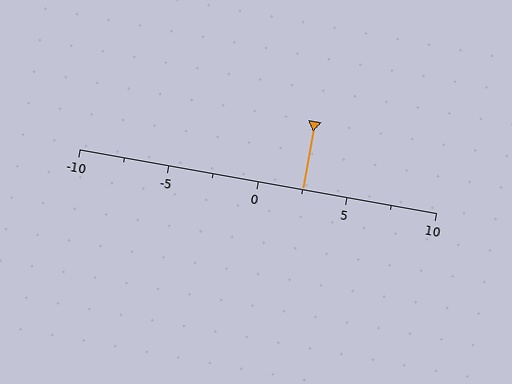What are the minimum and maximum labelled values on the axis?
The axis runs from -10 to 10.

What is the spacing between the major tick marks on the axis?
The major ticks are spaced 5 apart.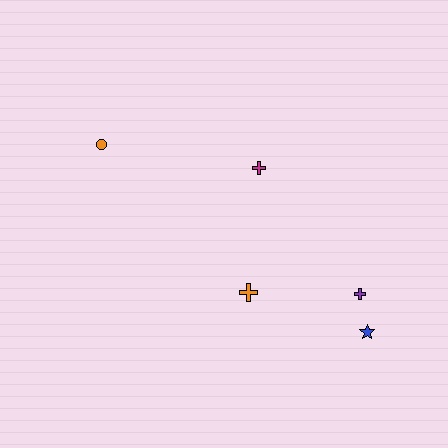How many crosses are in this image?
There are 3 crosses.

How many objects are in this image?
There are 5 objects.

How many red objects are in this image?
There are no red objects.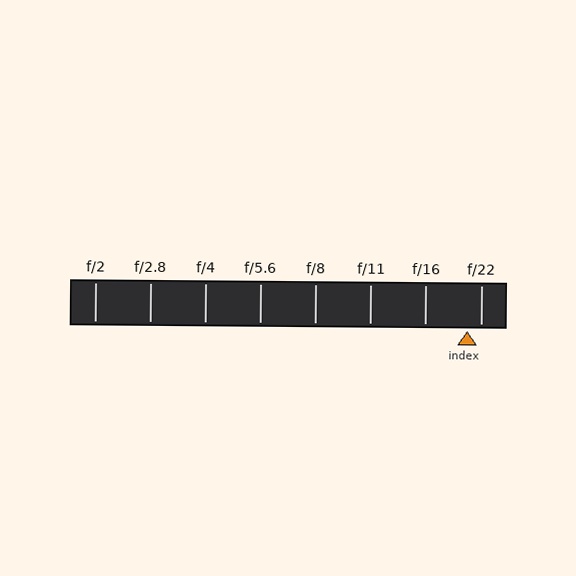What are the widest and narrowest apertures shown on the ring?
The widest aperture shown is f/2 and the narrowest is f/22.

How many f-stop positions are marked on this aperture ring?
There are 8 f-stop positions marked.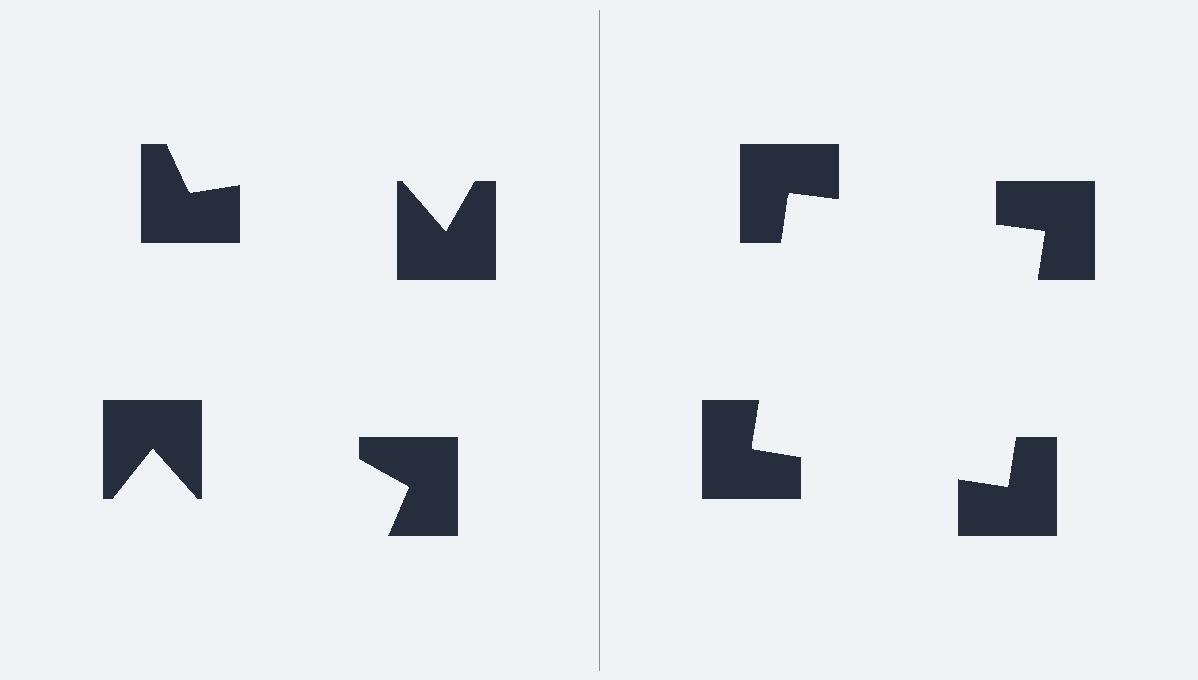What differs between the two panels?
The notched squares are positioned identically on both sides; only the wedge orientations differ. On the right they align to a square; on the left they are misaligned.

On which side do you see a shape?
An illusory square appears on the right side. On the left side the wedge cuts are rotated, so no coherent shape forms.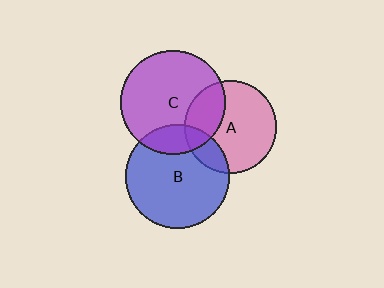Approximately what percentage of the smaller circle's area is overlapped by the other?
Approximately 20%.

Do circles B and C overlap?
Yes.